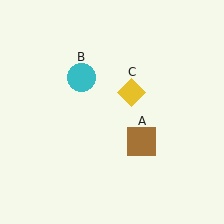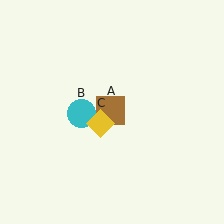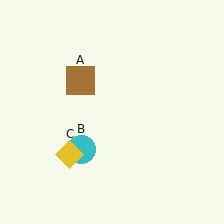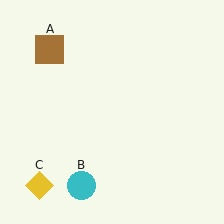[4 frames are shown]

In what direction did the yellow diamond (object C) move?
The yellow diamond (object C) moved down and to the left.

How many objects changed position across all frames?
3 objects changed position: brown square (object A), cyan circle (object B), yellow diamond (object C).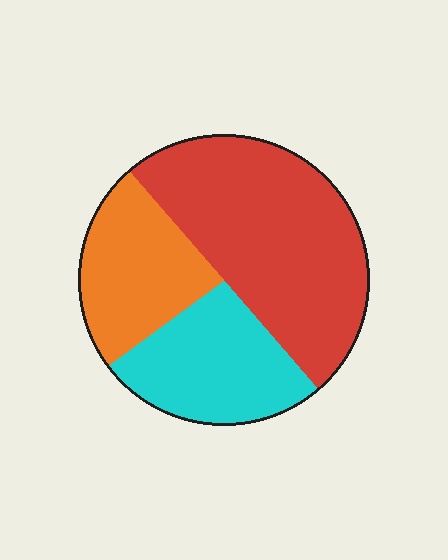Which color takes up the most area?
Red, at roughly 50%.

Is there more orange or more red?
Red.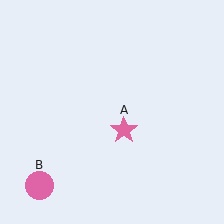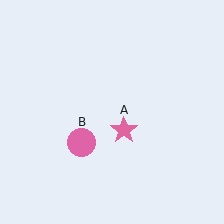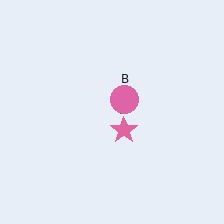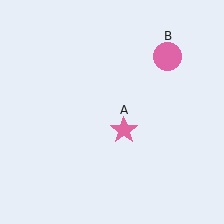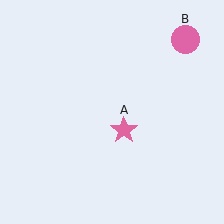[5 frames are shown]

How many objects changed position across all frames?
1 object changed position: pink circle (object B).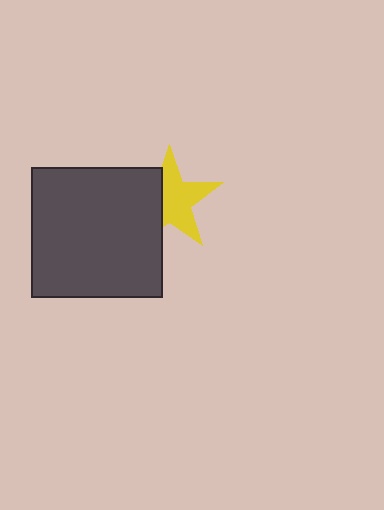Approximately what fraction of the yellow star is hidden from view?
Roughly 38% of the yellow star is hidden behind the dark gray square.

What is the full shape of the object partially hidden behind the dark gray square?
The partially hidden object is a yellow star.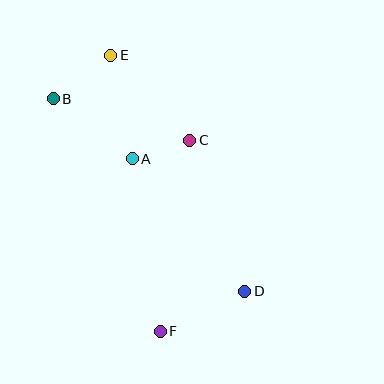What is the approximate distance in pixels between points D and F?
The distance between D and F is approximately 94 pixels.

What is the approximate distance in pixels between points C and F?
The distance between C and F is approximately 194 pixels.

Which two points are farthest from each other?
Points E and F are farthest from each other.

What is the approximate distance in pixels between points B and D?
The distance between B and D is approximately 272 pixels.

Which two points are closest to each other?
Points A and C are closest to each other.